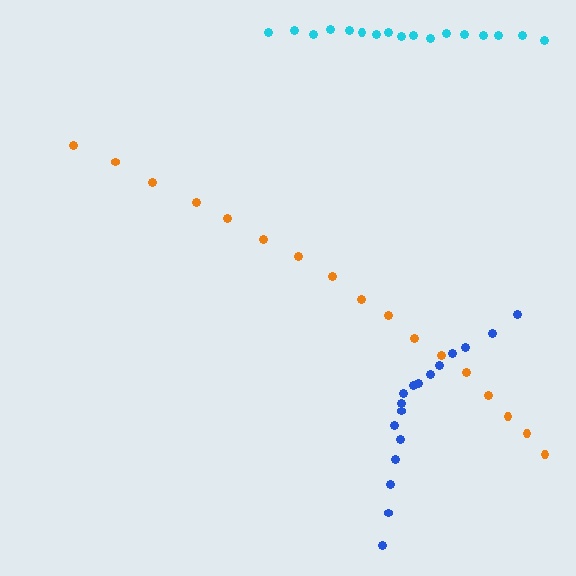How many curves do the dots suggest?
There are 3 distinct paths.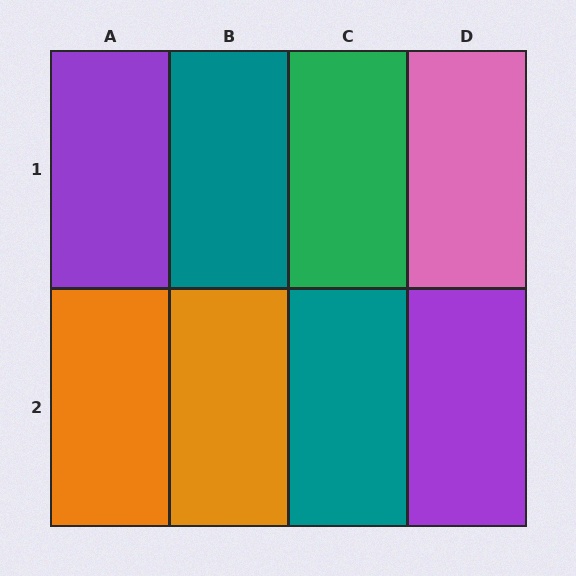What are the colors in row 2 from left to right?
Orange, orange, teal, purple.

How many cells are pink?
1 cell is pink.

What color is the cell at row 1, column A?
Purple.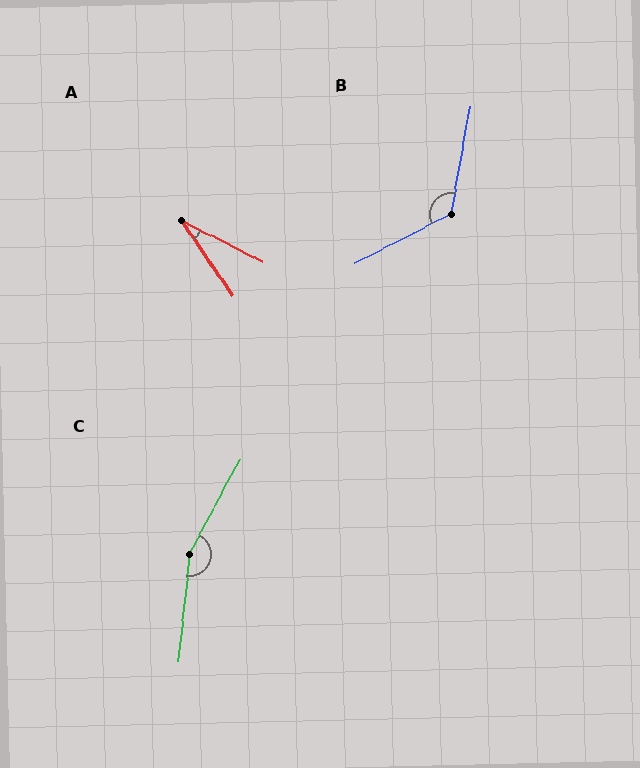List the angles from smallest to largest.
A (29°), B (127°), C (157°).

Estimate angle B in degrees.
Approximately 127 degrees.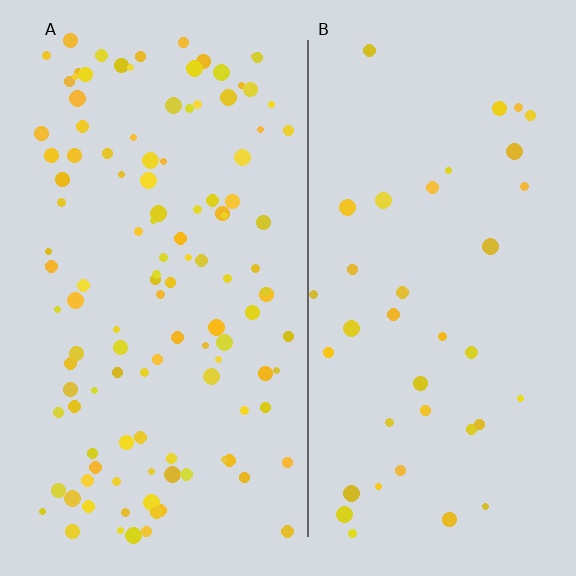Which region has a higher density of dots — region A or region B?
A (the left).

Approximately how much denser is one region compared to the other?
Approximately 3.1× — region A over region B.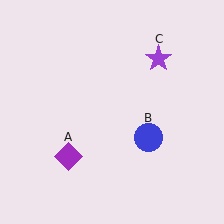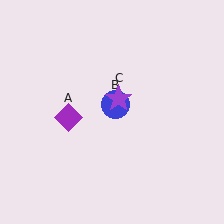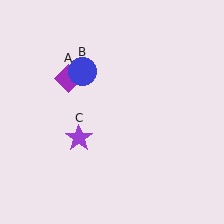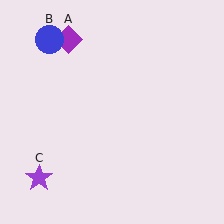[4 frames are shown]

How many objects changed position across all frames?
3 objects changed position: purple diamond (object A), blue circle (object B), purple star (object C).